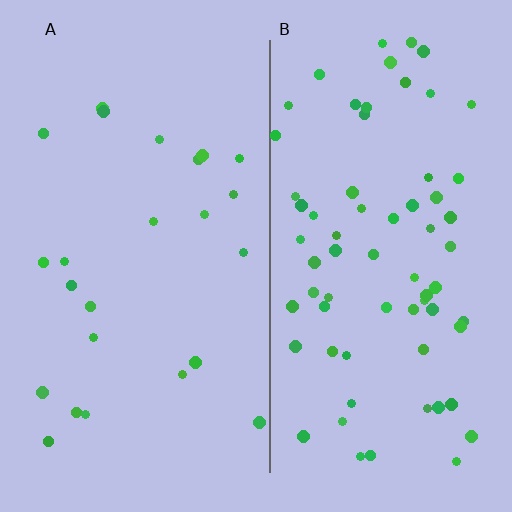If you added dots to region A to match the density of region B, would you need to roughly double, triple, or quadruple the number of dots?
Approximately triple.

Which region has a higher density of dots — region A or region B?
B (the right).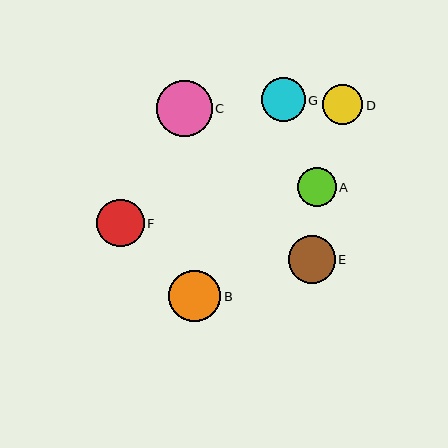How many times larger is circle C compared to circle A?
Circle C is approximately 1.4 times the size of circle A.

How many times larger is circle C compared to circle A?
Circle C is approximately 1.4 times the size of circle A.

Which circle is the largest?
Circle C is the largest with a size of approximately 56 pixels.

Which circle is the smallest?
Circle A is the smallest with a size of approximately 39 pixels.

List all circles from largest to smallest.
From largest to smallest: C, B, F, E, G, D, A.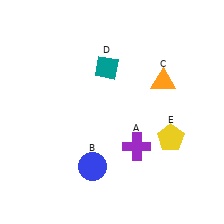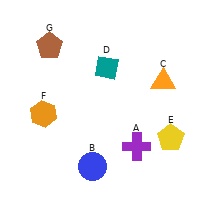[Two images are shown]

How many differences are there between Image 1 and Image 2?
There are 2 differences between the two images.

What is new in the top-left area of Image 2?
A brown pentagon (G) was added in the top-left area of Image 2.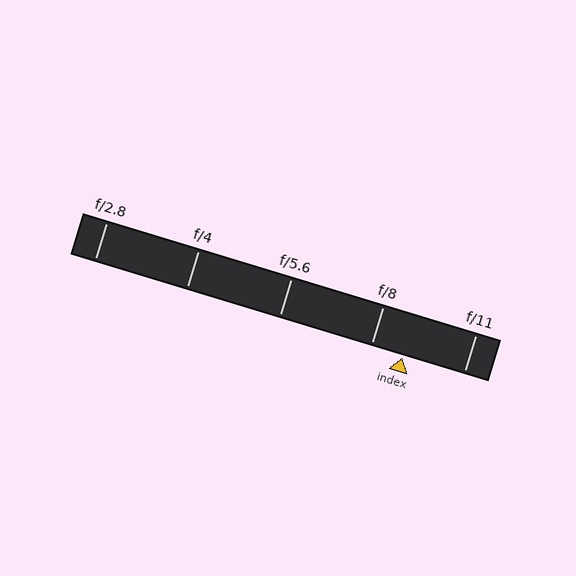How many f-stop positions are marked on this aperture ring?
There are 5 f-stop positions marked.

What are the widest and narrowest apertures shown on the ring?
The widest aperture shown is f/2.8 and the narrowest is f/11.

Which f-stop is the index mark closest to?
The index mark is closest to f/8.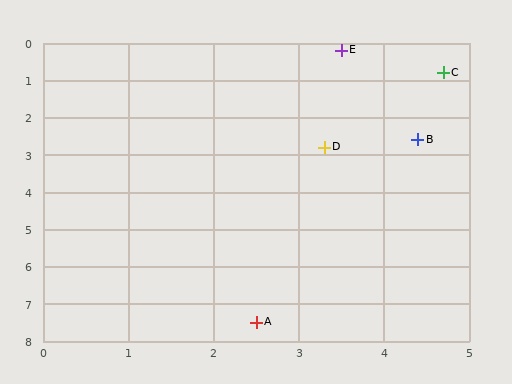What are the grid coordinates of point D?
Point D is at approximately (3.3, 2.8).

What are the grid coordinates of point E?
Point E is at approximately (3.5, 0.2).